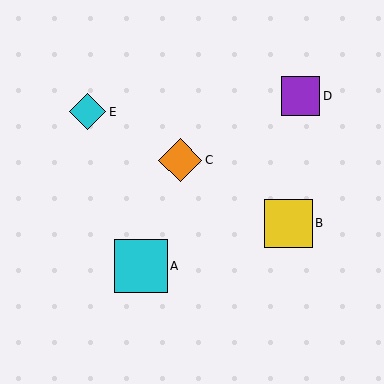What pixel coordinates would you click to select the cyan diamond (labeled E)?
Click at (87, 112) to select the cyan diamond E.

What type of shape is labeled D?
Shape D is a purple square.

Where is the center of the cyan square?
The center of the cyan square is at (141, 266).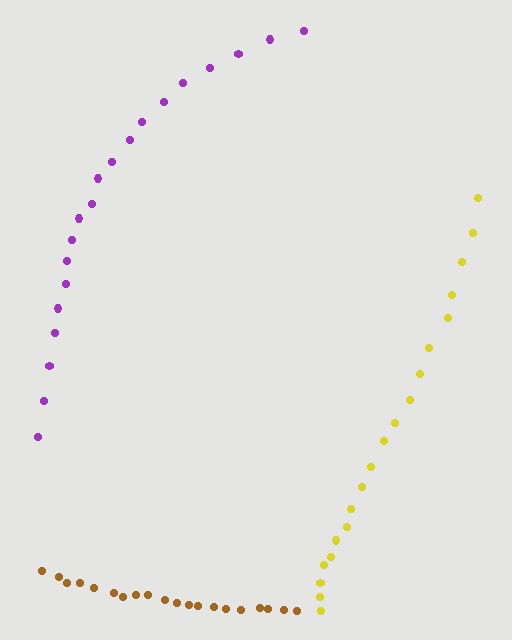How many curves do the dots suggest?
There are 3 distinct paths.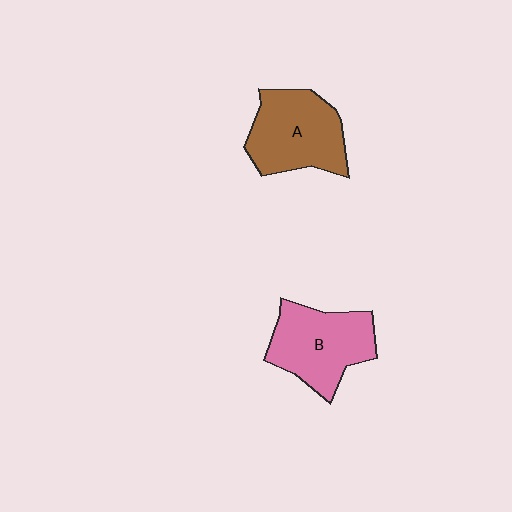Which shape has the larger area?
Shape A (brown).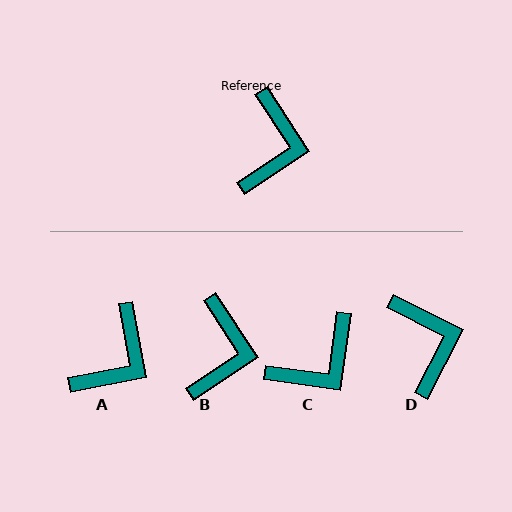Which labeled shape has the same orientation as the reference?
B.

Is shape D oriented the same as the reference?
No, it is off by about 29 degrees.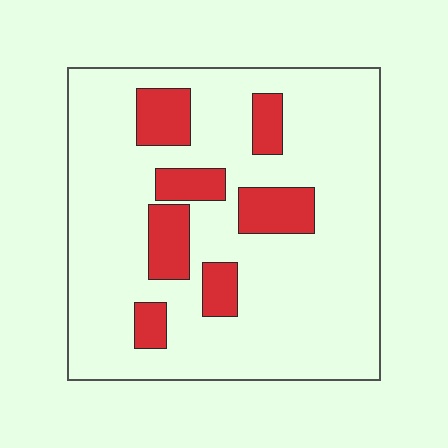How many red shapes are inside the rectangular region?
7.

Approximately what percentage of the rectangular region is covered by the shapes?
Approximately 20%.